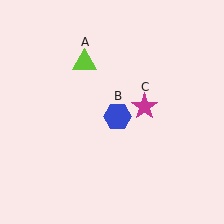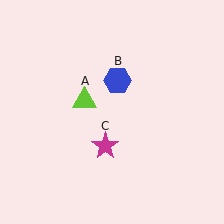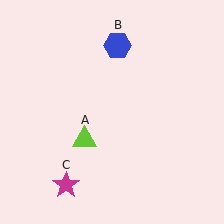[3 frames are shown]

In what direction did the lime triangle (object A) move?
The lime triangle (object A) moved down.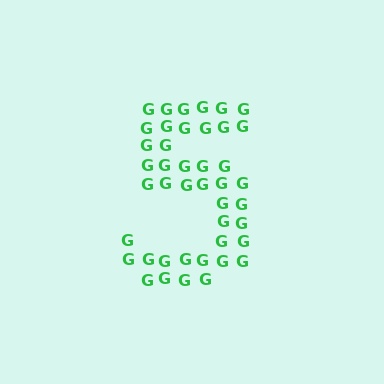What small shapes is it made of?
It is made of small letter G's.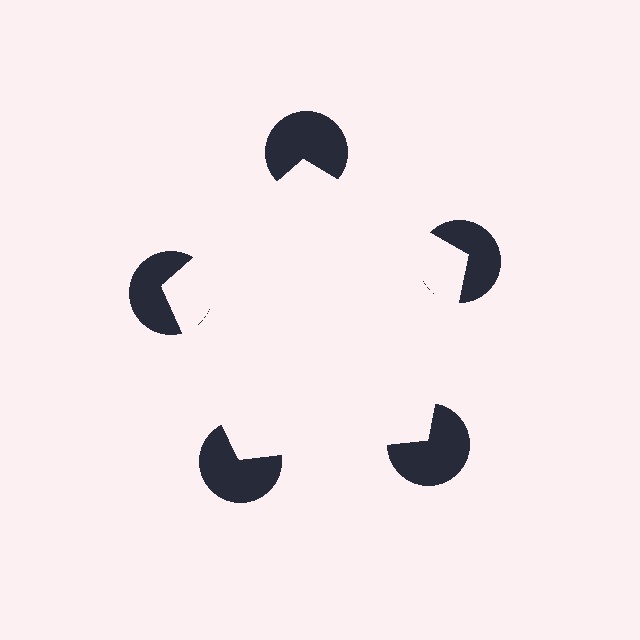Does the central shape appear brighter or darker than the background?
It typically appears slightly brighter than the background, even though no actual brightness change is drawn.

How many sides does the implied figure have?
5 sides.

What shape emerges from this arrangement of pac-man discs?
An illusory pentagon — its edges are inferred from the aligned wedge cuts in the pac-man discs, not physically drawn.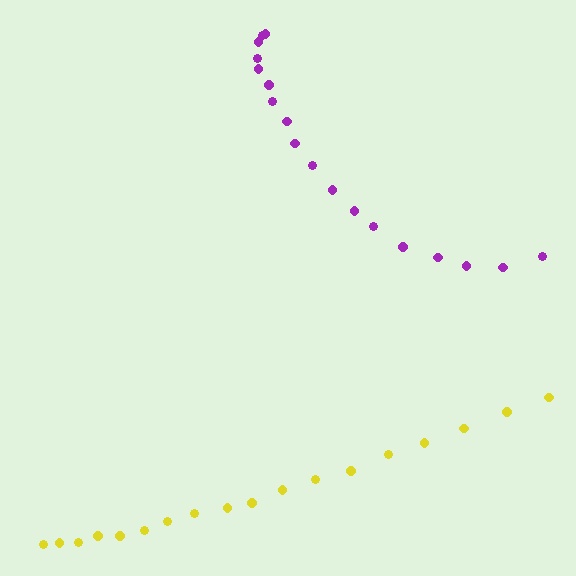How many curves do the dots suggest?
There are 2 distinct paths.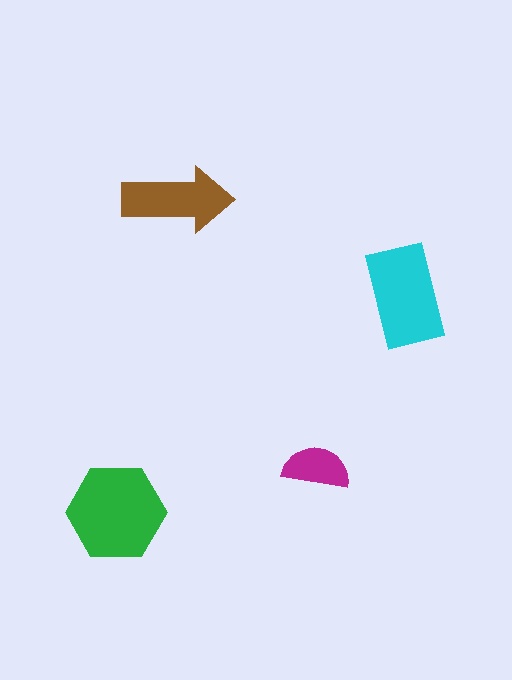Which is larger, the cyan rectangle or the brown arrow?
The cyan rectangle.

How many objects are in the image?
There are 4 objects in the image.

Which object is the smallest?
The magenta semicircle.